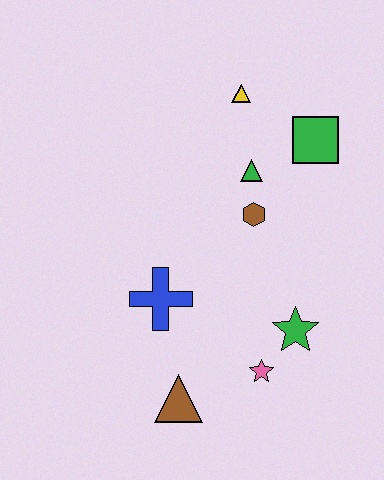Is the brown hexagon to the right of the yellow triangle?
Yes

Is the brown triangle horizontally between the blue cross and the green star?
Yes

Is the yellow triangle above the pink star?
Yes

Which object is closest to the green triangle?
The brown hexagon is closest to the green triangle.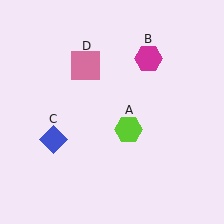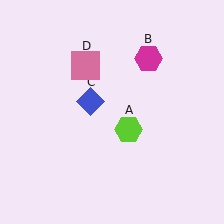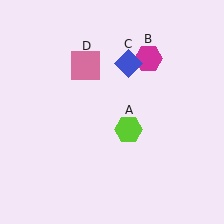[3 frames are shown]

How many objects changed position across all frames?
1 object changed position: blue diamond (object C).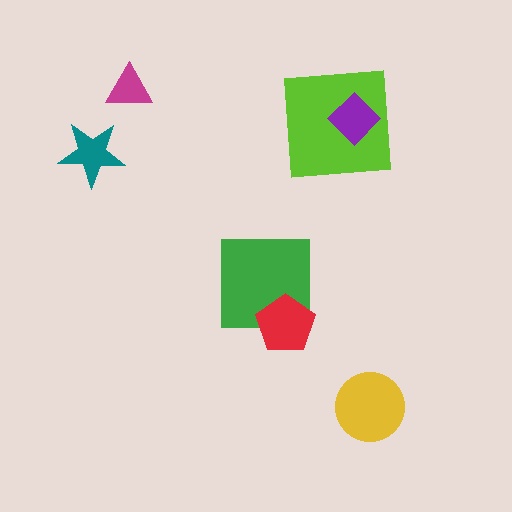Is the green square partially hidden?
Yes, it is partially covered by another shape.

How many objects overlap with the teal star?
0 objects overlap with the teal star.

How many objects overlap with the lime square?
1 object overlaps with the lime square.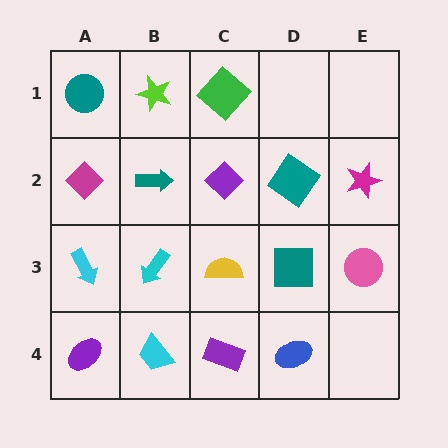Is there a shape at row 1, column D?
No, that cell is empty.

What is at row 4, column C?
A purple rectangle.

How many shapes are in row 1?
3 shapes.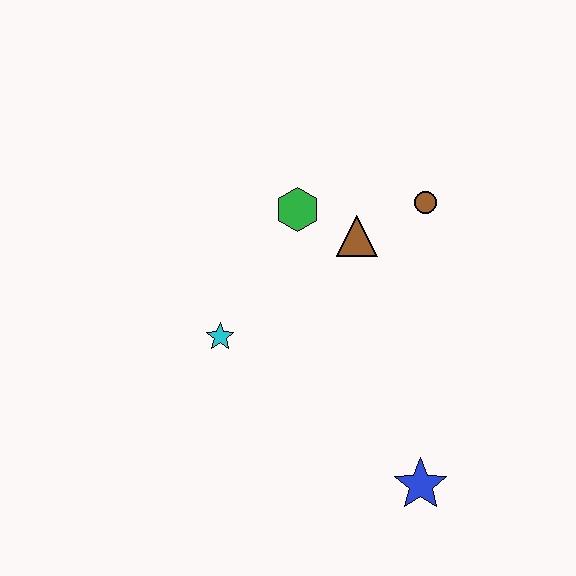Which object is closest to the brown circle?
The brown triangle is closest to the brown circle.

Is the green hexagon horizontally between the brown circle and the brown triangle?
No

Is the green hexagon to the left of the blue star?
Yes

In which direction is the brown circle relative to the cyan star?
The brown circle is to the right of the cyan star.